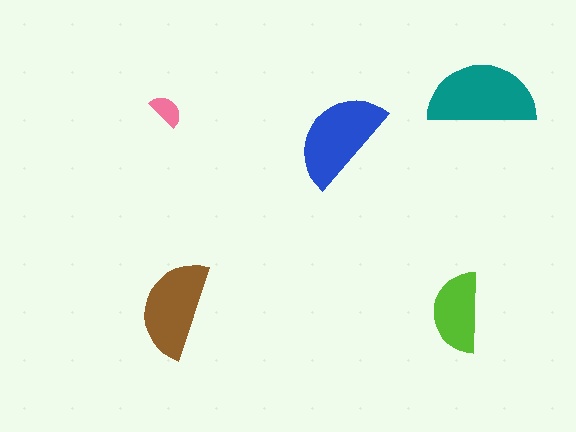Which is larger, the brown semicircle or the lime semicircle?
The brown one.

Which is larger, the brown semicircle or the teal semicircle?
The teal one.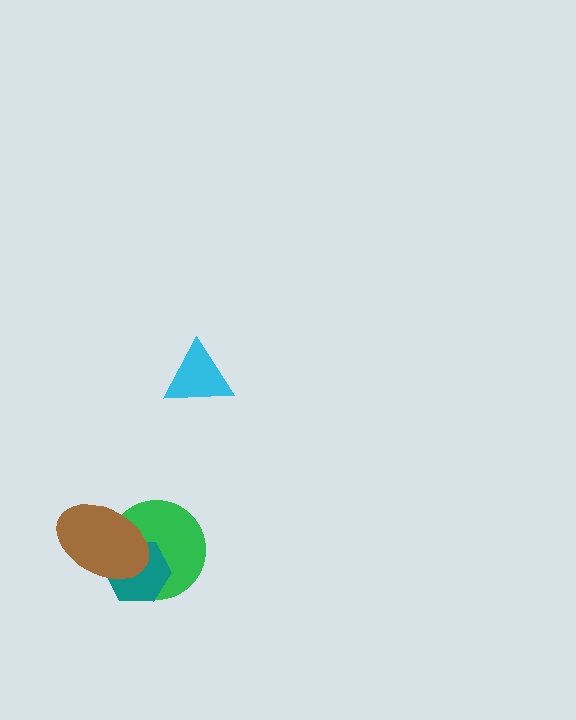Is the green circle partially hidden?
Yes, it is partially covered by another shape.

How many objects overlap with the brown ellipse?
2 objects overlap with the brown ellipse.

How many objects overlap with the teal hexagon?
2 objects overlap with the teal hexagon.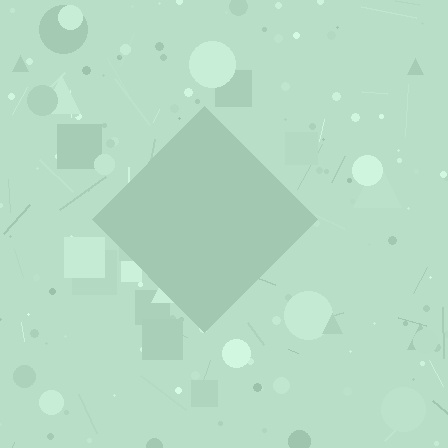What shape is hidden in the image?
A diamond is hidden in the image.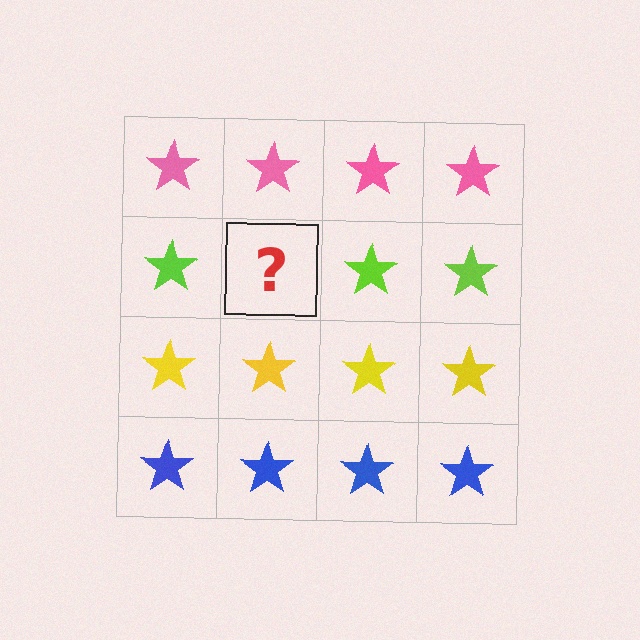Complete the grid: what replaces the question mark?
The question mark should be replaced with a lime star.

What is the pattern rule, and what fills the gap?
The rule is that each row has a consistent color. The gap should be filled with a lime star.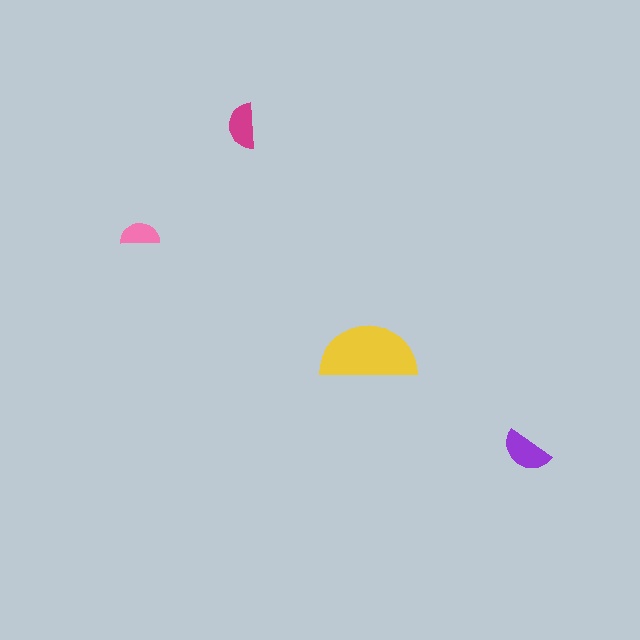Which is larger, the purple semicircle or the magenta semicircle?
The purple one.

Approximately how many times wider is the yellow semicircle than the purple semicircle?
About 2 times wider.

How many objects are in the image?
There are 4 objects in the image.